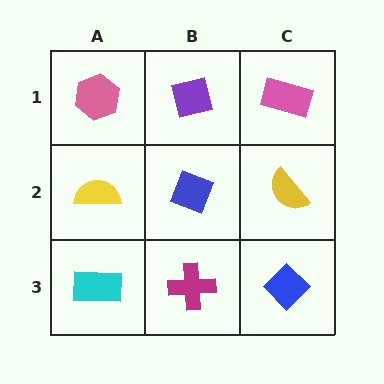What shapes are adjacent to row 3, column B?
A blue diamond (row 2, column B), a cyan rectangle (row 3, column A), a blue diamond (row 3, column C).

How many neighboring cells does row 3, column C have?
2.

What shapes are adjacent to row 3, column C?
A yellow semicircle (row 2, column C), a magenta cross (row 3, column B).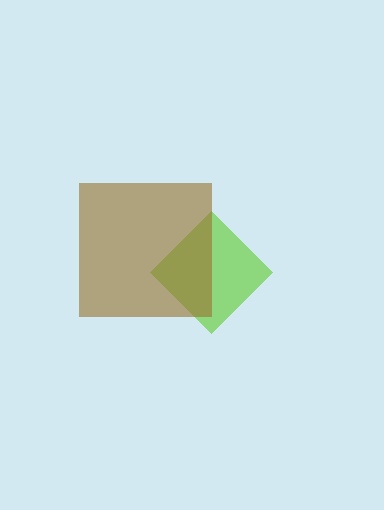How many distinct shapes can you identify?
There are 2 distinct shapes: a lime diamond, a brown square.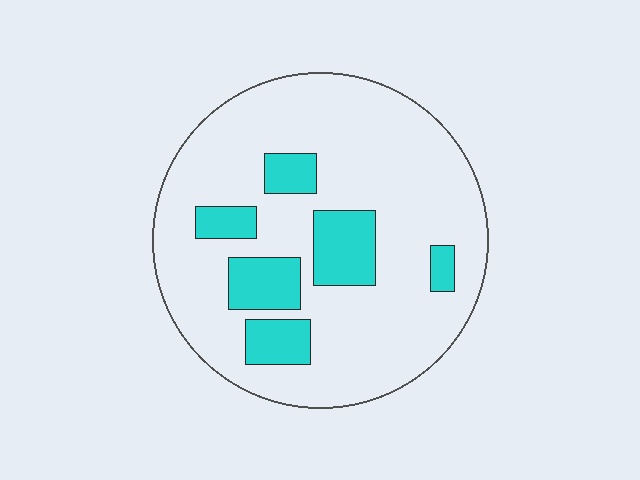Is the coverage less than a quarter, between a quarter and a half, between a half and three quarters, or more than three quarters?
Less than a quarter.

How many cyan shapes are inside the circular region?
6.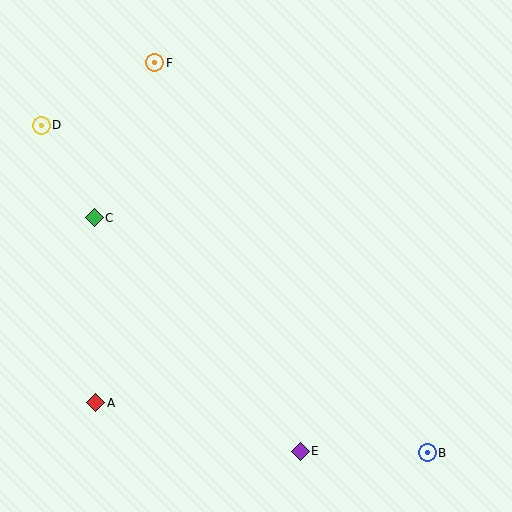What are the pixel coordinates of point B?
Point B is at (427, 453).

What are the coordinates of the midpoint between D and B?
The midpoint between D and B is at (234, 289).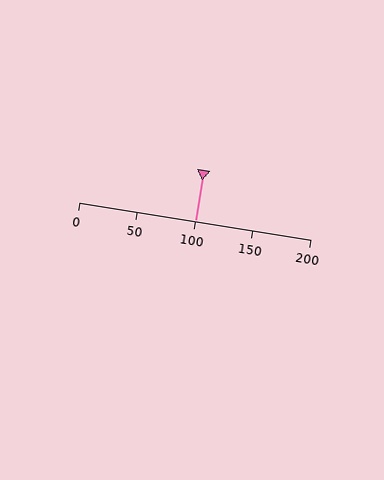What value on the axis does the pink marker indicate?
The marker indicates approximately 100.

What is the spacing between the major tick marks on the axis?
The major ticks are spaced 50 apart.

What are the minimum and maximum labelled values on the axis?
The axis runs from 0 to 200.